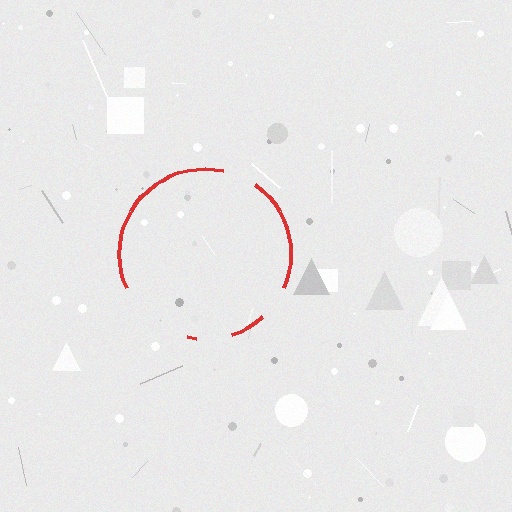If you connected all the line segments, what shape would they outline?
They would outline a circle.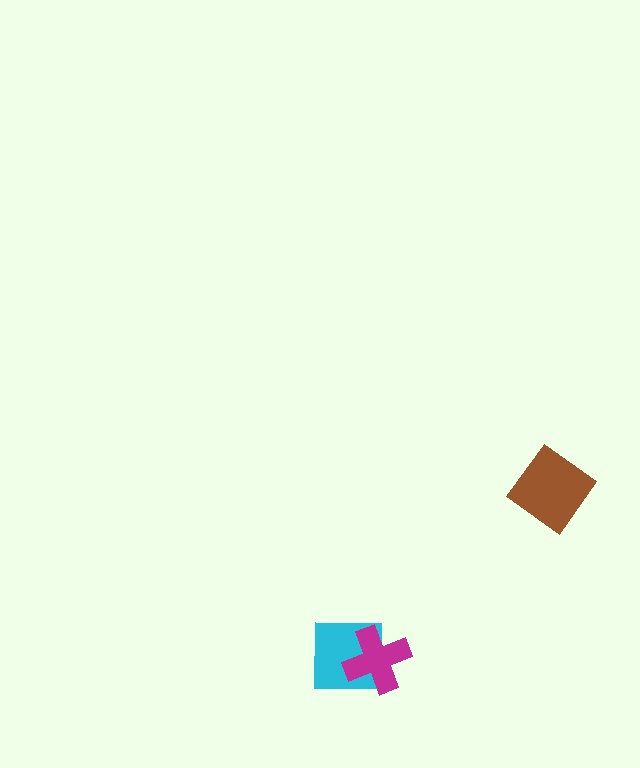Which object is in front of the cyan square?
The magenta cross is in front of the cyan square.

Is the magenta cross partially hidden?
No, no other shape covers it.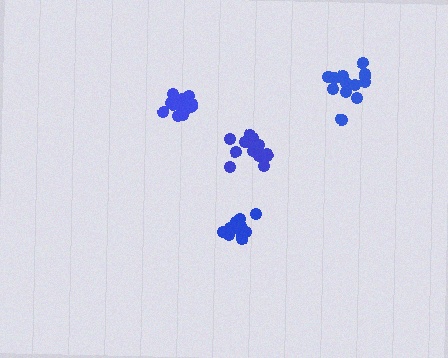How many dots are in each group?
Group 1: 13 dots, Group 2: 14 dots, Group 3: 15 dots, Group 4: 14 dots (56 total).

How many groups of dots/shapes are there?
There are 4 groups.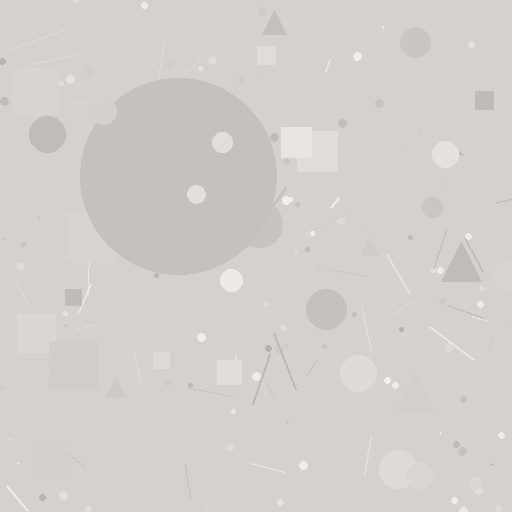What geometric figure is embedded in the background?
A circle is embedded in the background.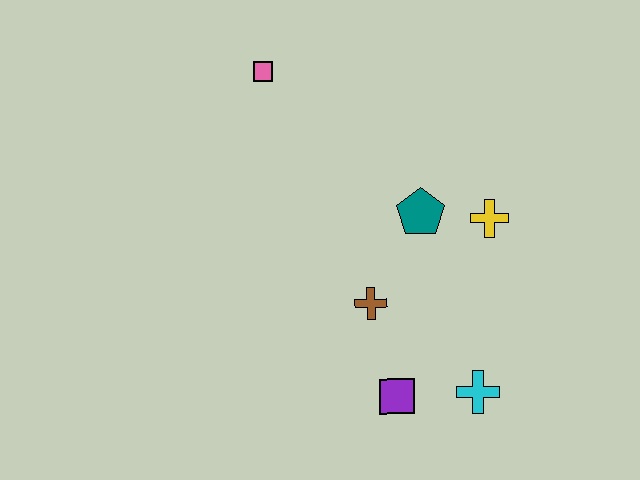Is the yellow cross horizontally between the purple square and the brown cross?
No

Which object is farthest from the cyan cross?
The pink square is farthest from the cyan cross.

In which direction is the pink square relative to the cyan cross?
The pink square is above the cyan cross.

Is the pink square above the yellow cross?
Yes